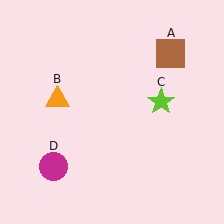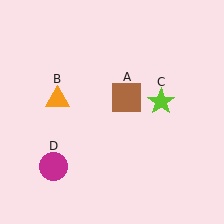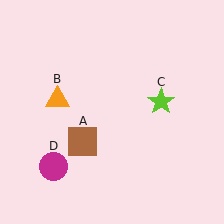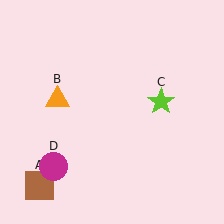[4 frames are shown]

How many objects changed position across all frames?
1 object changed position: brown square (object A).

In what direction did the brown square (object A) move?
The brown square (object A) moved down and to the left.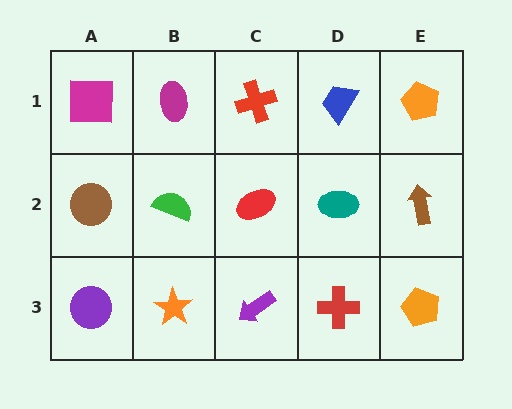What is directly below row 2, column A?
A purple circle.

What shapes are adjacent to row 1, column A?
A brown circle (row 2, column A), a magenta ellipse (row 1, column B).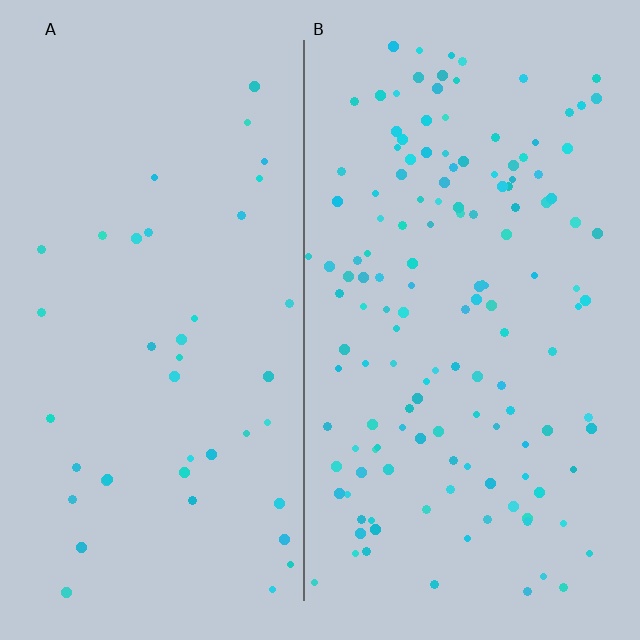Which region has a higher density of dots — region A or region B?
B (the right).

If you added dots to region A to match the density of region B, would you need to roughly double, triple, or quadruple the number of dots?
Approximately triple.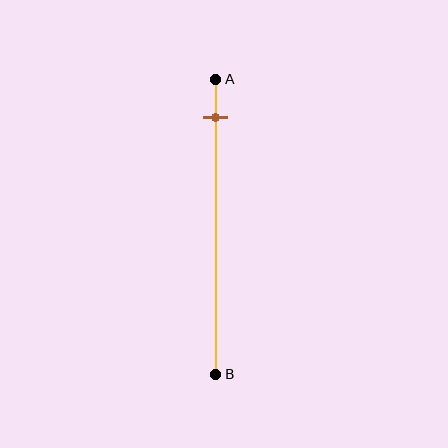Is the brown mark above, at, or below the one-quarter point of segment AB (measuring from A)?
The brown mark is above the one-quarter point of segment AB.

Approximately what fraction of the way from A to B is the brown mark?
The brown mark is approximately 15% of the way from A to B.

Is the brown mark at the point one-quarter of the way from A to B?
No, the mark is at about 15% from A, not at the 25% one-quarter point.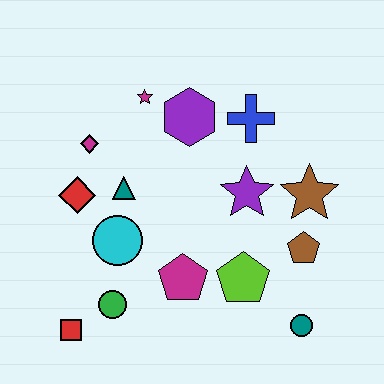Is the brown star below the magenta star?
Yes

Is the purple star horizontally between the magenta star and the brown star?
Yes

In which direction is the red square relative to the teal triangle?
The red square is below the teal triangle.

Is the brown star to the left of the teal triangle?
No